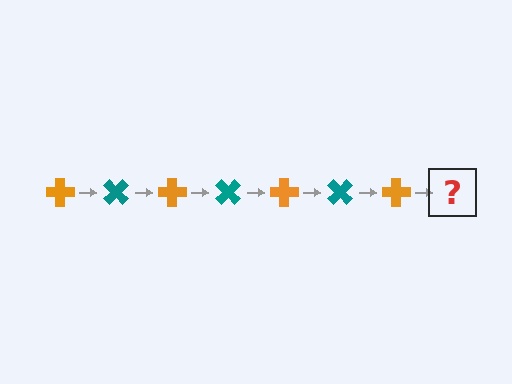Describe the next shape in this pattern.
It should be a teal cross, rotated 315 degrees from the start.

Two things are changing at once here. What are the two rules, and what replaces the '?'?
The two rules are that it rotates 45 degrees each step and the color cycles through orange and teal. The '?' should be a teal cross, rotated 315 degrees from the start.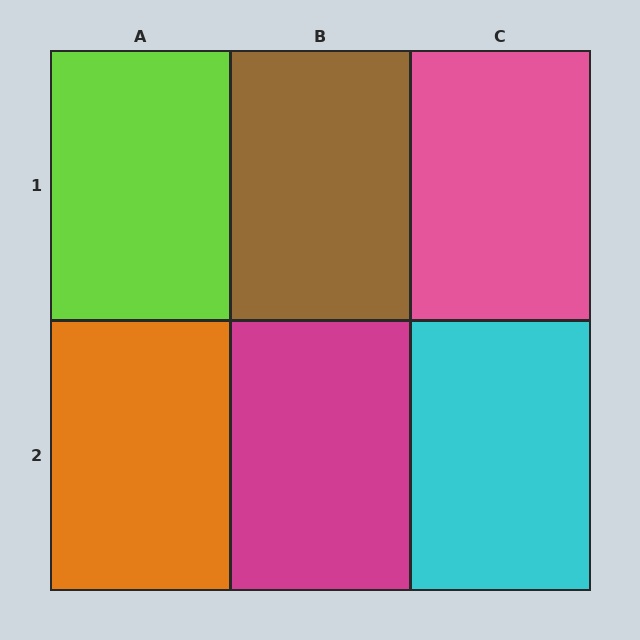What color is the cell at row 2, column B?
Magenta.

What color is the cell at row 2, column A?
Orange.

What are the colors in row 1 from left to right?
Lime, brown, pink.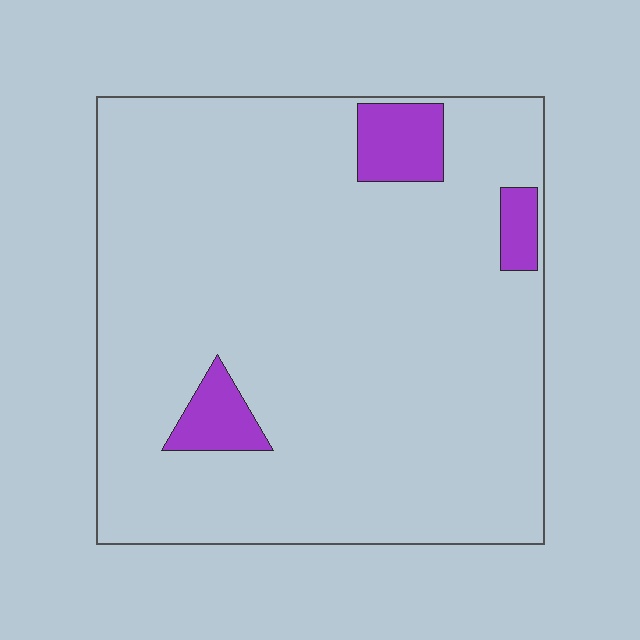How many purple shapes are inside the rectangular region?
3.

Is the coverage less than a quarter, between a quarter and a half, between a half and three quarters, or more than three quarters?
Less than a quarter.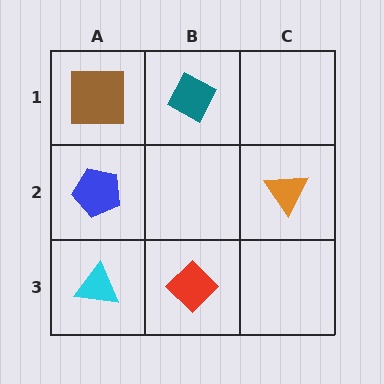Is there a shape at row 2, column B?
No, that cell is empty.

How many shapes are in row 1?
2 shapes.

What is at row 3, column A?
A cyan triangle.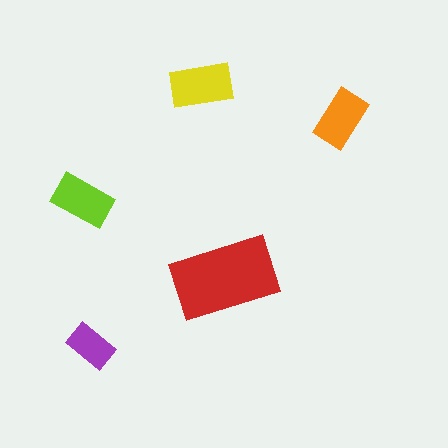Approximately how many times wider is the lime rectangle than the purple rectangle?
About 1.5 times wider.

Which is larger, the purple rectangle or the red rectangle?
The red one.